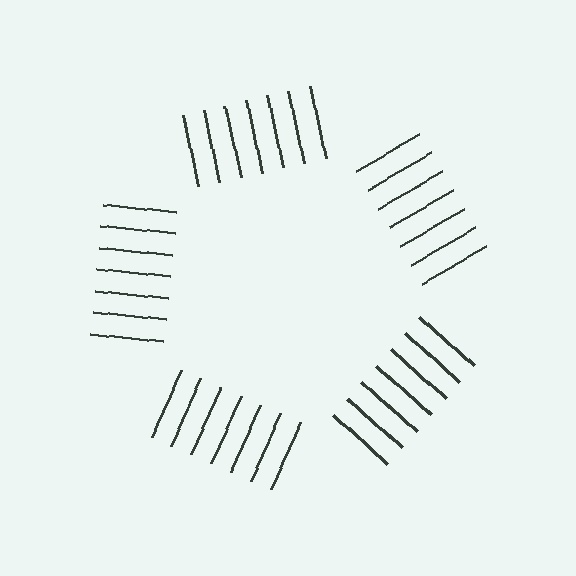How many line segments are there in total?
35 — 7 along each of the 5 edges.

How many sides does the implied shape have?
5 sides — the line-ends trace a pentagon.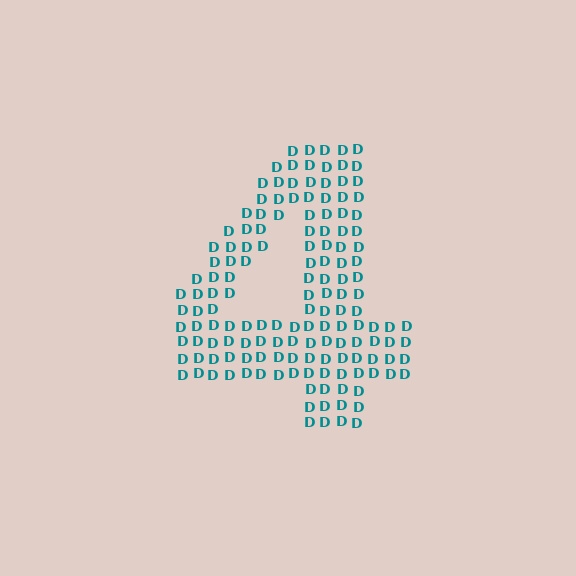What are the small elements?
The small elements are letter D's.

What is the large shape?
The large shape is the digit 4.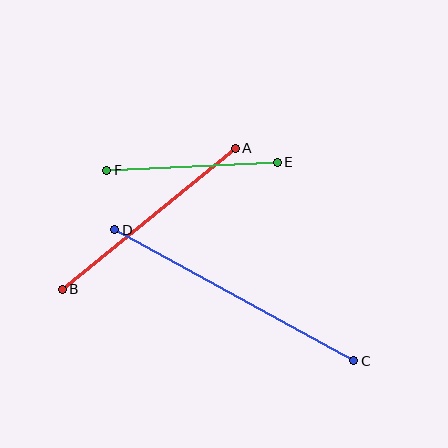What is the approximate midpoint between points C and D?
The midpoint is at approximately (234, 295) pixels.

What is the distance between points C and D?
The distance is approximately 272 pixels.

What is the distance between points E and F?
The distance is approximately 171 pixels.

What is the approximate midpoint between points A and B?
The midpoint is at approximately (149, 219) pixels.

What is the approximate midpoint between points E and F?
The midpoint is at approximately (192, 166) pixels.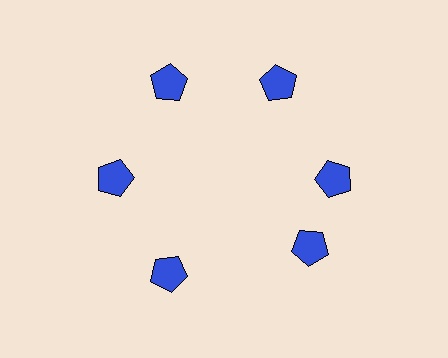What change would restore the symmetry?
The symmetry would be restored by rotating it back into even spacing with its neighbors so that all 6 pentagons sit at equal angles and equal distance from the center.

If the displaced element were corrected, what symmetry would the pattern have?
It would have 6-fold rotational symmetry — the pattern would map onto itself every 60 degrees.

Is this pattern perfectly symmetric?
No. The 6 blue pentagons are arranged in a ring, but one element near the 5 o'clock position is rotated out of alignment along the ring, breaking the 6-fold rotational symmetry.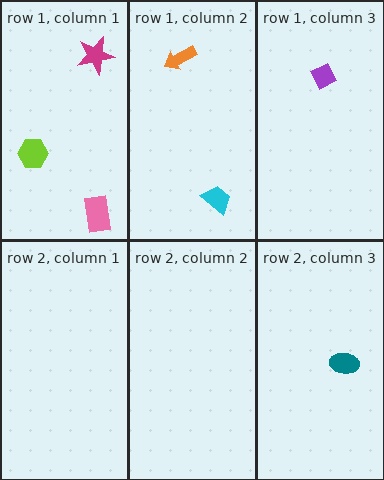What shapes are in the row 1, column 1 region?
The magenta star, the lime hexagon, the pink rectangle.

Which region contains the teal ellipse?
The row 2, column 3 region.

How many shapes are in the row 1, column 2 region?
2.